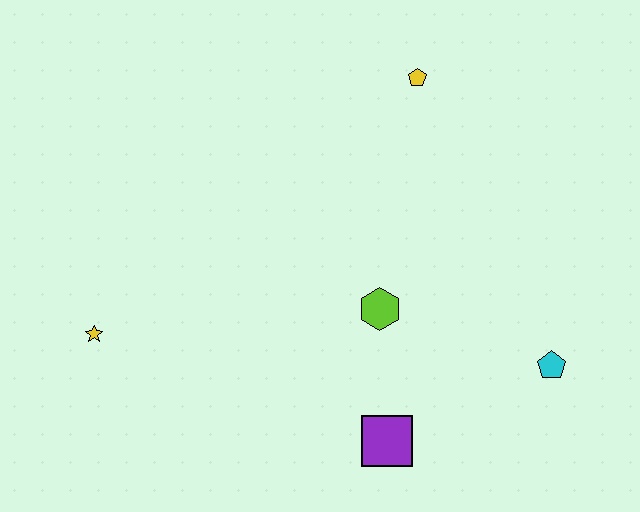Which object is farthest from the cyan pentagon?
The yellow star is farthest from the cyan pentagon.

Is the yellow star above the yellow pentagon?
No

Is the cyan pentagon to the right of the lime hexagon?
Yes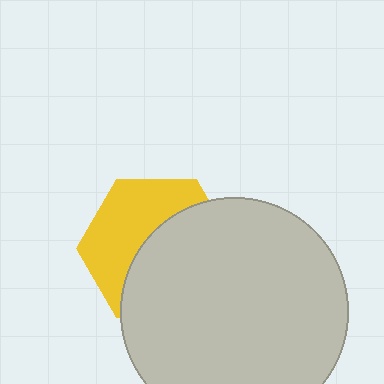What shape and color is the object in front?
The object in front is a light gray circle.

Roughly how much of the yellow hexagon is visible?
About half of it is visible (roughly 45%).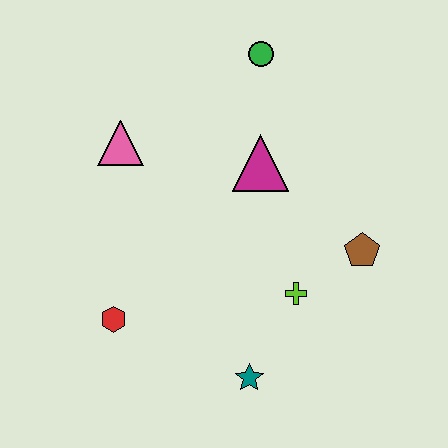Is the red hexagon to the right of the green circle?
No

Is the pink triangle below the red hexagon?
No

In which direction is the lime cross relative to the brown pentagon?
The lime cross is to the left of the brown pentagon.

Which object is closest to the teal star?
The lime cross is closest to the teal star.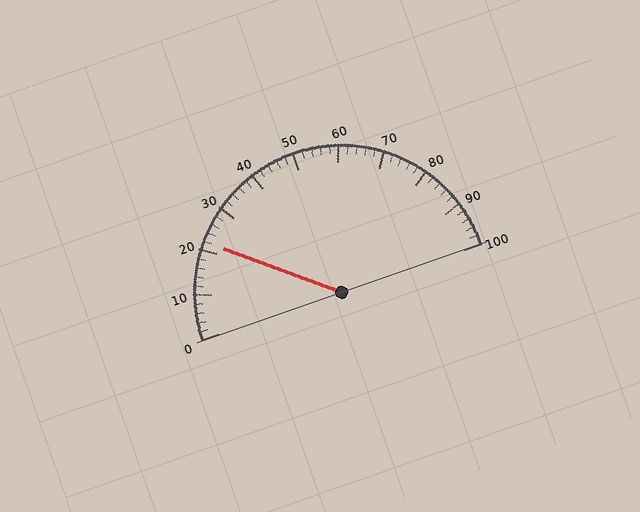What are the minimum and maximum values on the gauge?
The gauge ranges from 0 to 100.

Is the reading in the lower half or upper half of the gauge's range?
The reading is in the lower half of the range (0 to 100).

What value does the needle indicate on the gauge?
The needle indicates approximately 22.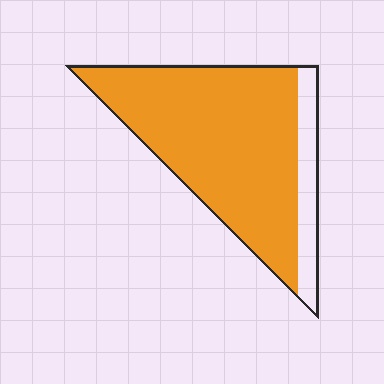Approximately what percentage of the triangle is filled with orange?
Approximately 85%.